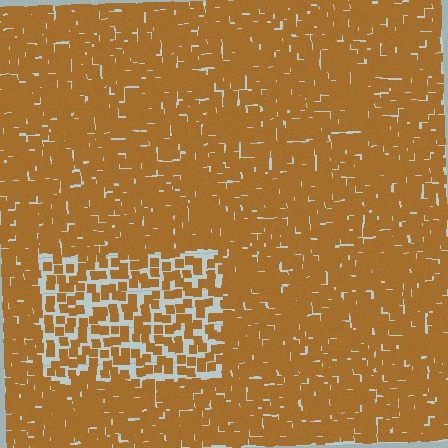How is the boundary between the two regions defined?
The boundary is defined by a change in element density (approximately 2.0x ratio). All elements are the same color, size, and shape.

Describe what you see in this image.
The image contains small brown elements arranged at two different densities. A rectangle-shaped region is visible where the elements are less densely packed than the surrounding area.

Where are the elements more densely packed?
The elements are more densely packed outside the rectangle boundary.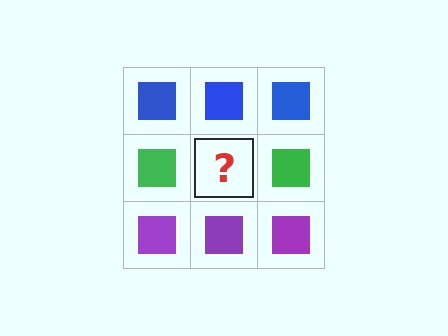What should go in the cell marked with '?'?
The missing cell should contain a green square.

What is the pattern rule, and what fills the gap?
The rule is that each row has a consistent color. The gap should be filled with a green square.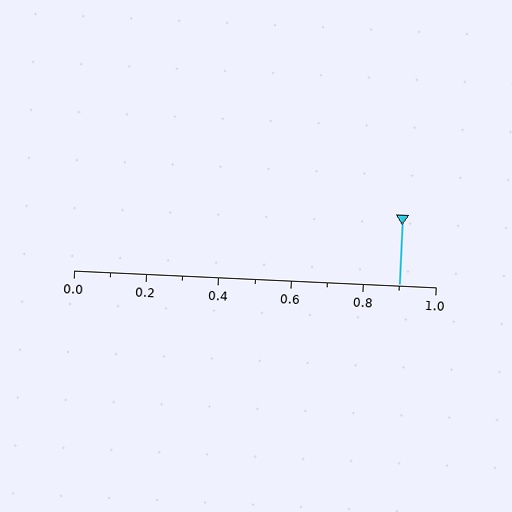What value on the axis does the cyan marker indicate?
The marker indicates approximately 0.9.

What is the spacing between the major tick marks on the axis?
The major ticks are spaced 0.2 apart.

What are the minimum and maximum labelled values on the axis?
The axis runs from 0.0 to 1.0.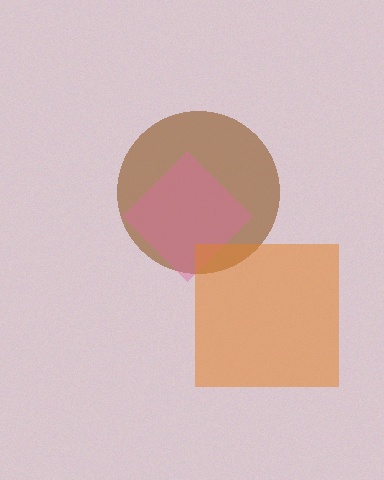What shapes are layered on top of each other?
The layered shapes are: a brown circle, a pink diamond, an orange square.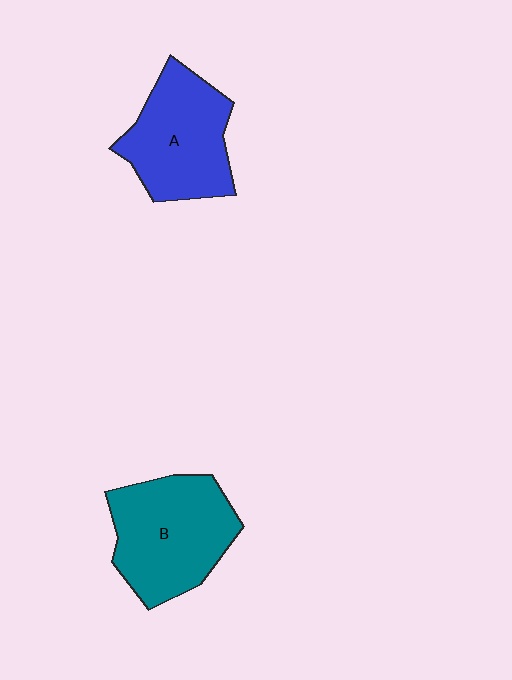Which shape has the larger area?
Shape B (teal).